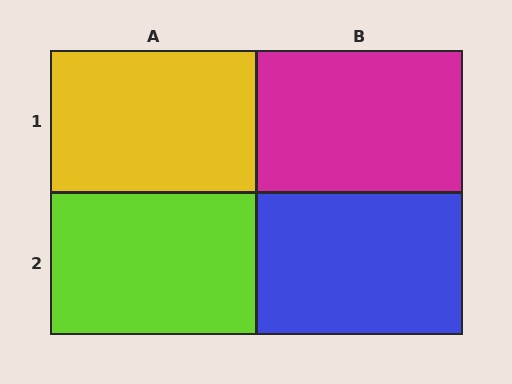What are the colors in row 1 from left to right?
Yellow, magenta.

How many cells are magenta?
1 cell is magenta.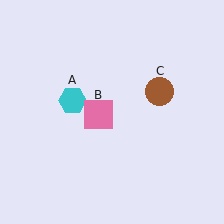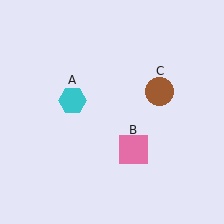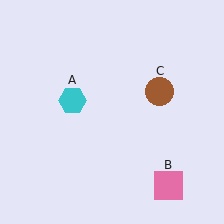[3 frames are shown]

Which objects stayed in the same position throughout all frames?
Cyan hexagon (object A) and brown circle (object C) remained stationary.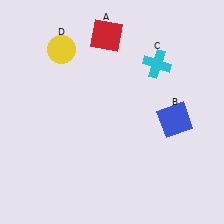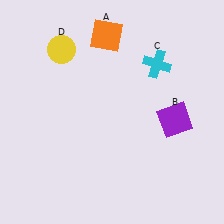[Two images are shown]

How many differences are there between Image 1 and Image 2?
There are 2 differences between the two images.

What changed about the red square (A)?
In Image 1, A is red. In Image 2, it changed to orange.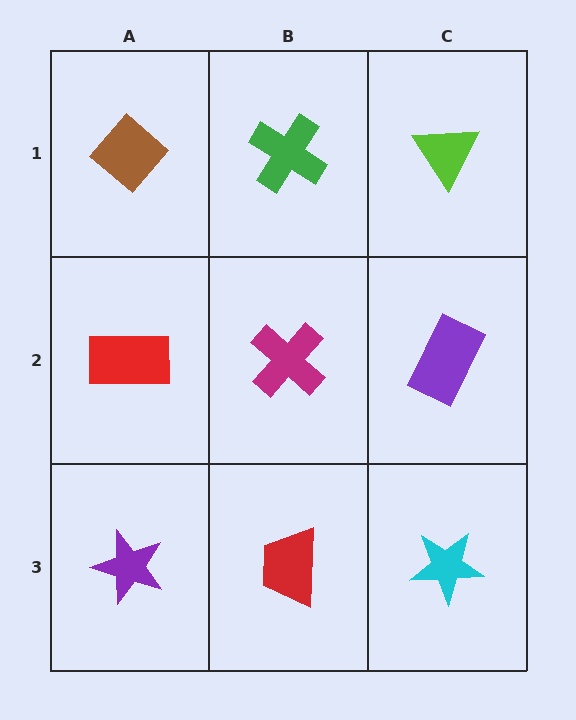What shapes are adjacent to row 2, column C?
A lime triangle (row 1, column C), a cyan star (row 3, column C), a magenta cross (row 2, column B).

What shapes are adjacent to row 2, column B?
A green cross (row 1, column B), a red trapezoid (row 3, column B), a red rectangle (row 2, column A), a purple rectangle (row 2, column C).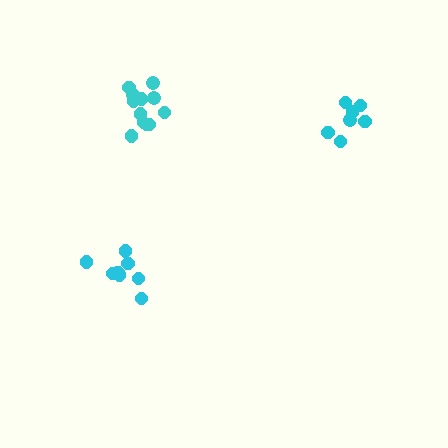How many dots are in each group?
Group 1: 8 dots, Group 2: 12 dots, Group 3: 7 dots (27 total).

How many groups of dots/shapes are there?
There are 3 groups.